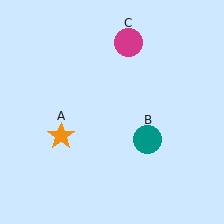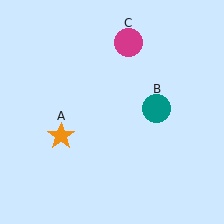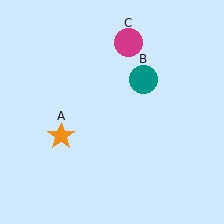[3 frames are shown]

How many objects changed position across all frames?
1 object changed position: teal circle (object B).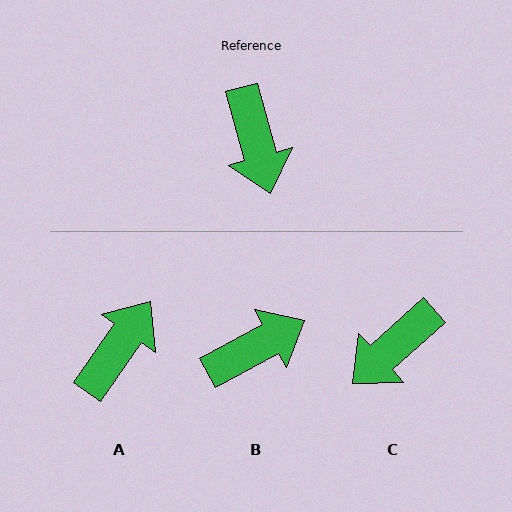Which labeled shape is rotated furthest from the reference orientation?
A, about 130 degrees away.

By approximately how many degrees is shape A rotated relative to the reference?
Approximately 130 degrees counter-clockwise.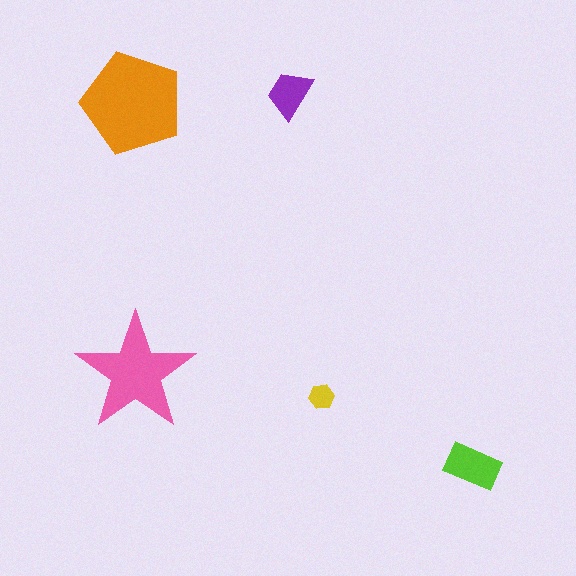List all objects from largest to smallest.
The orange pentagon, the pink star, the lime rectangle, the purple trapezoid, the yellow hexagon.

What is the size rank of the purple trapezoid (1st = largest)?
4th.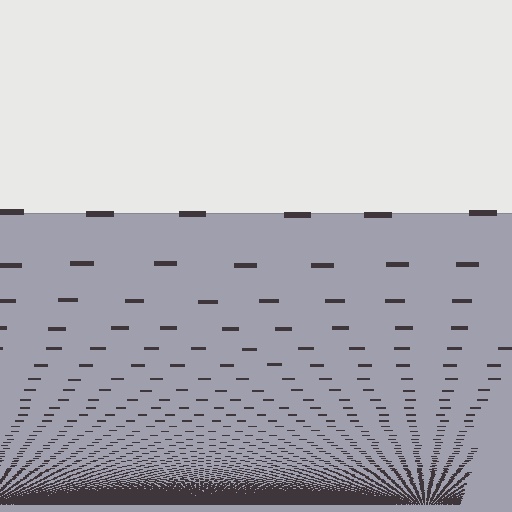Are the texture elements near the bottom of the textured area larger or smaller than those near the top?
Smaller. The gradient is inverted — elements near the bottom are smaller and denser.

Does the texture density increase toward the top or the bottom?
Density increases toward the bottom.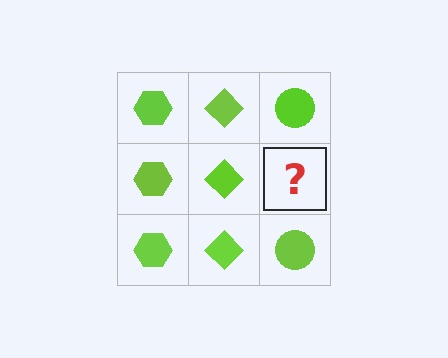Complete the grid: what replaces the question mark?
The question mark should be replaced with a lime circle.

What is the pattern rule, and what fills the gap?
The rule is that each column has a consistent shape. The gap should be filled with a lime circle.